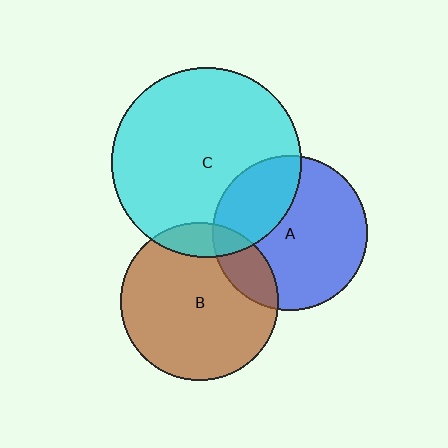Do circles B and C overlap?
Yes.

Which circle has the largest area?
Circle C (cyan).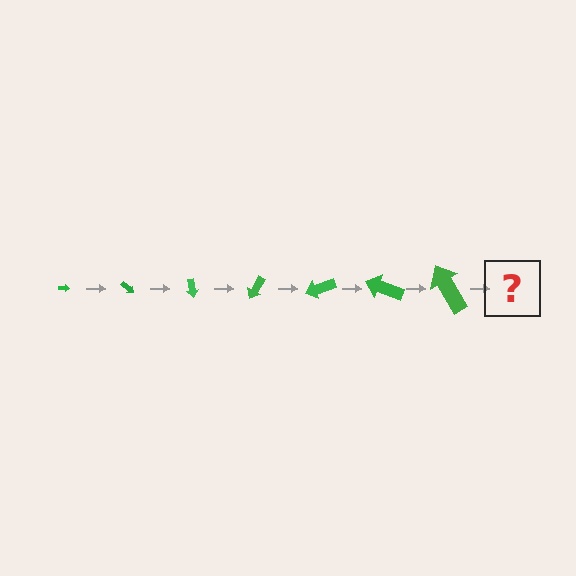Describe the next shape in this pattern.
It should be an arrow, larger than the previous one and rotated 280 degrees from the start.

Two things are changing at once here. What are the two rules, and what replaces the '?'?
The two rules are that the arrow grows larger each step and it rotates 40 degrees each step. The '?' should be an arrow, larger than the previous one and rotated 280 degrees from the start.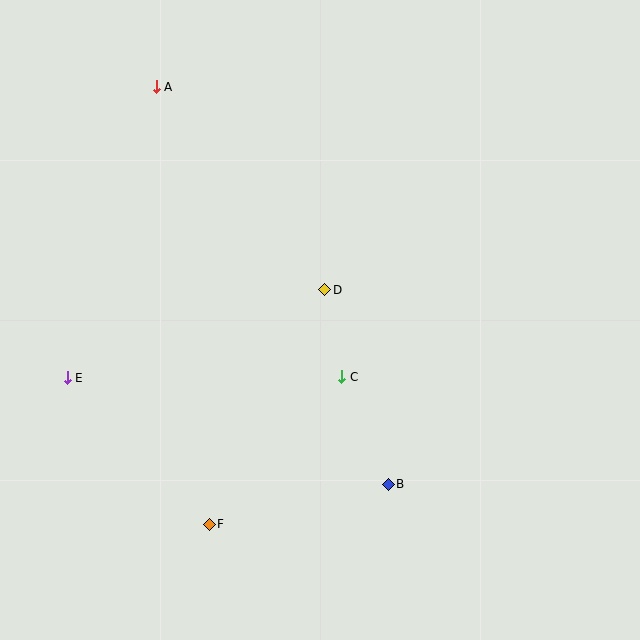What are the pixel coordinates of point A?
Point A is at (156, 87).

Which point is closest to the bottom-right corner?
Point B is closest to the bottom-right corner.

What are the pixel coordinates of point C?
Point C is at (342, 377).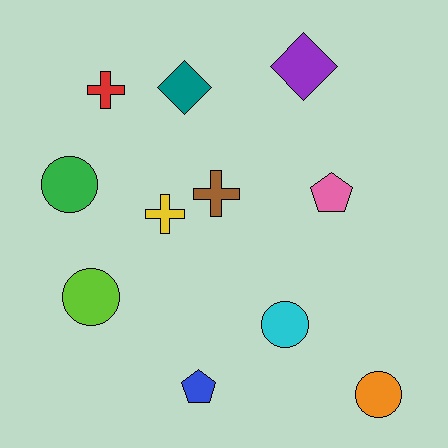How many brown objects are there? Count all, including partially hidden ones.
There is 1 brown object.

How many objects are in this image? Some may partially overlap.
There are 11 objects.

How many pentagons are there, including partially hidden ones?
There are 2 pentagons.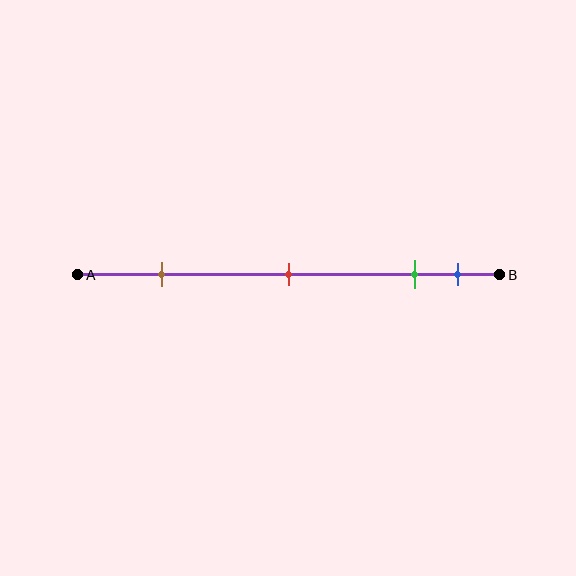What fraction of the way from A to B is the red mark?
The red mark is approximately 50% (0.5) of the way from A to B.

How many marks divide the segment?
There are 4 marks dividing the segment.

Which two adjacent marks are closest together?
The green and blue marks are the closest adjacent pair.